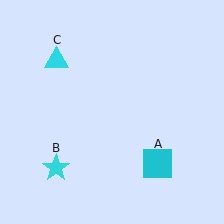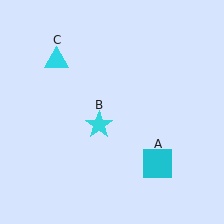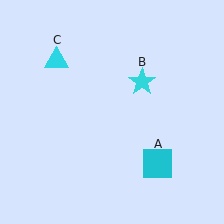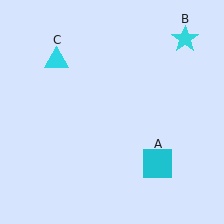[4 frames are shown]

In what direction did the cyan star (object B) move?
The cyan star (object B) moved up and to the right.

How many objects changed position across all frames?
1 object changed position: cyan star (object B).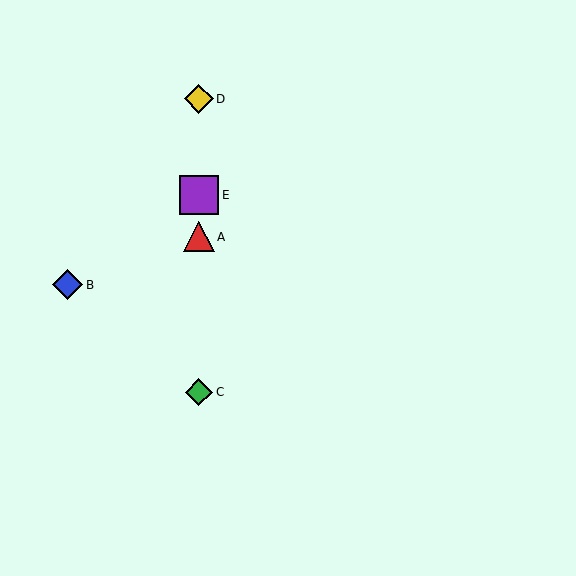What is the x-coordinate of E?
Object E is at x≈199.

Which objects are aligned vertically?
Objects A, C, D, E are aligned vertically.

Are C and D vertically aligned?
Yes, both are at x≈199.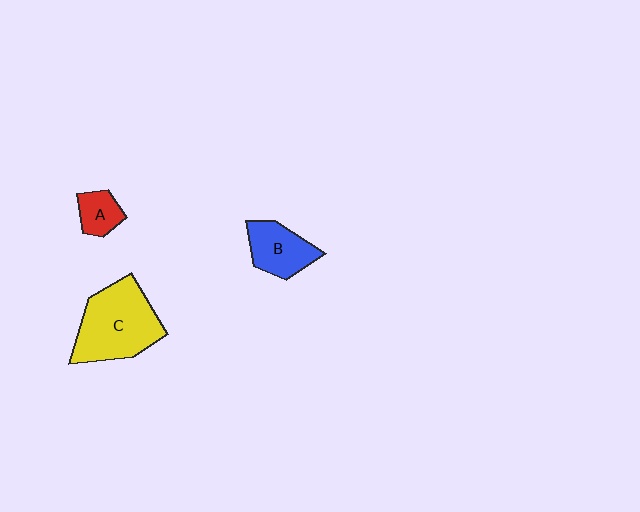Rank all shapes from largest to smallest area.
From largest to smallest: C (yellow), B (blue), A (red).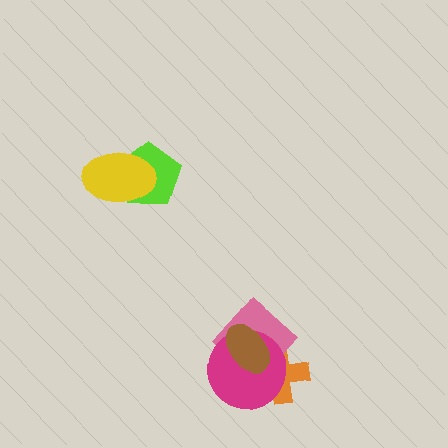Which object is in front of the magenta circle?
The brown ellipse is in front of the magenta circle.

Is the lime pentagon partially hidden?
Yes, it is partially covered by another shape.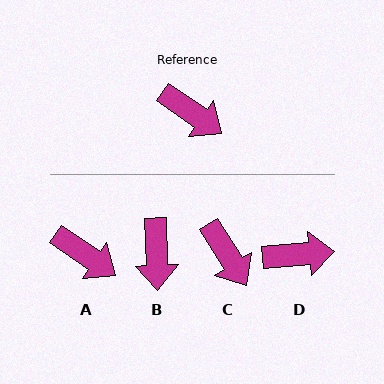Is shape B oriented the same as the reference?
No, it is off by about 53 degrees.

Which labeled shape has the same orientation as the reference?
A.